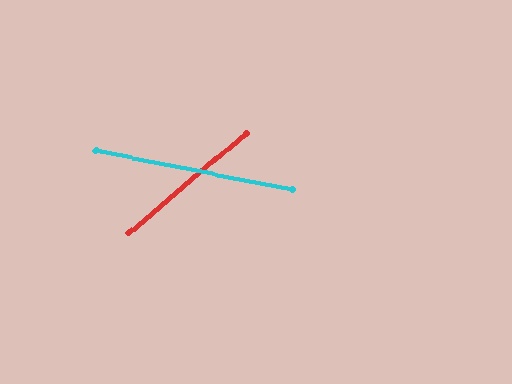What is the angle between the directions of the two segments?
Approximately 52 degrees.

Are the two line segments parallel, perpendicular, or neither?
Neither parallel nor perpendicular — they differ by about 52°.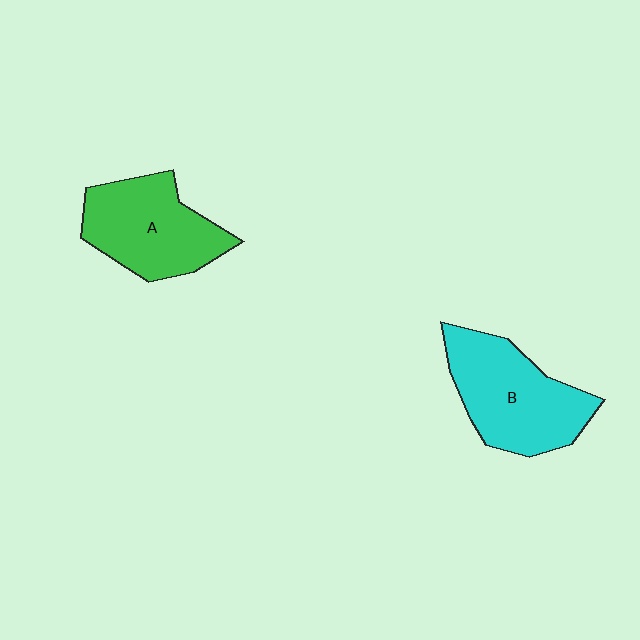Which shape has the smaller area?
Shape A (green).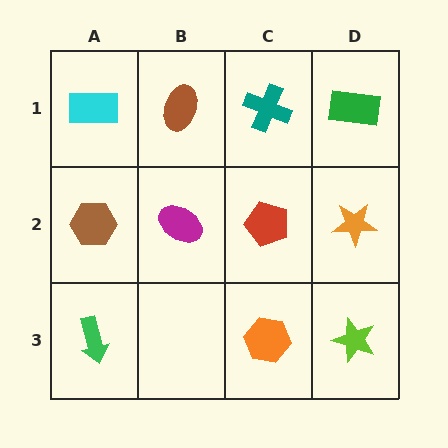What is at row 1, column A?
A cyan rectangle.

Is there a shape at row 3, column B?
No, that cell is empty.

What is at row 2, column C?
A red pentagon.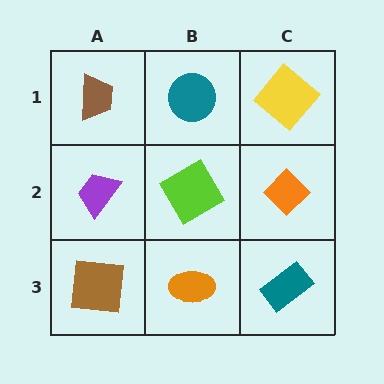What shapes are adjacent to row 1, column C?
An orange diamond (row 2, column C), a teal circle (row 1, column B).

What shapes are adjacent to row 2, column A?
A brown trapezoid (row 1, column A), a brown square (row 3, column A), a lime diamond (row 2, column B).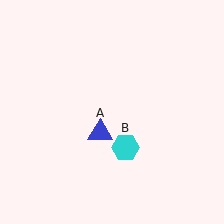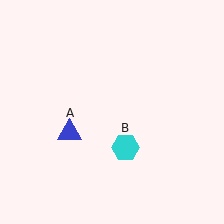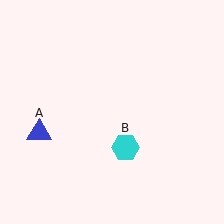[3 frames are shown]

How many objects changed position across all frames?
1 object changed position: blue triangle (object A).